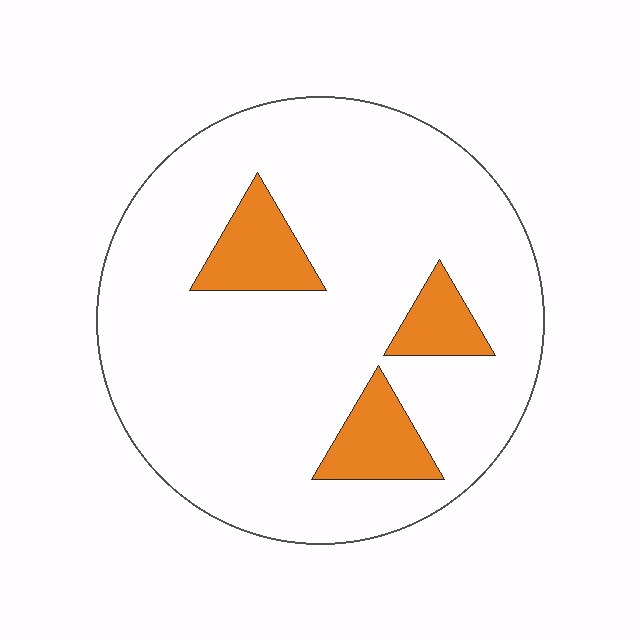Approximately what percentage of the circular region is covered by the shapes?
Approximately 15%.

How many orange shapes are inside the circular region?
3.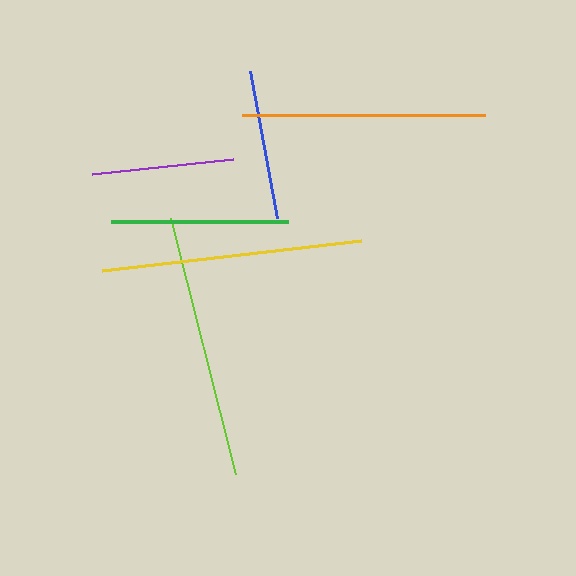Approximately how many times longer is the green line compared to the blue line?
The green line is approximately 1.2 times the length of the blue line.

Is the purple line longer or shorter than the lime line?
The lime line is longer than the purple line.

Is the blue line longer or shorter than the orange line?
The orange line is longer than the blue line.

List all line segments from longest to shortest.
From longest to shortest: lime, yellow, orange, green, blue, purple.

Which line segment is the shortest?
The purple line is the shortest at approximately 141 pixels.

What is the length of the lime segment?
The lime segment is approximately 264 pixels long.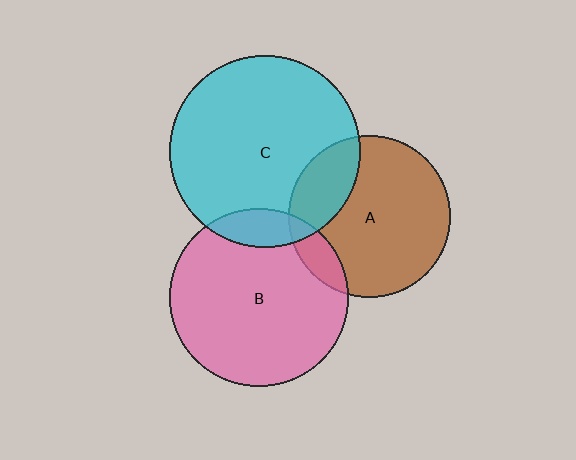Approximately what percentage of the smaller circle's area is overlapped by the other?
Approximately 25%.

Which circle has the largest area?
Circle C (cyan).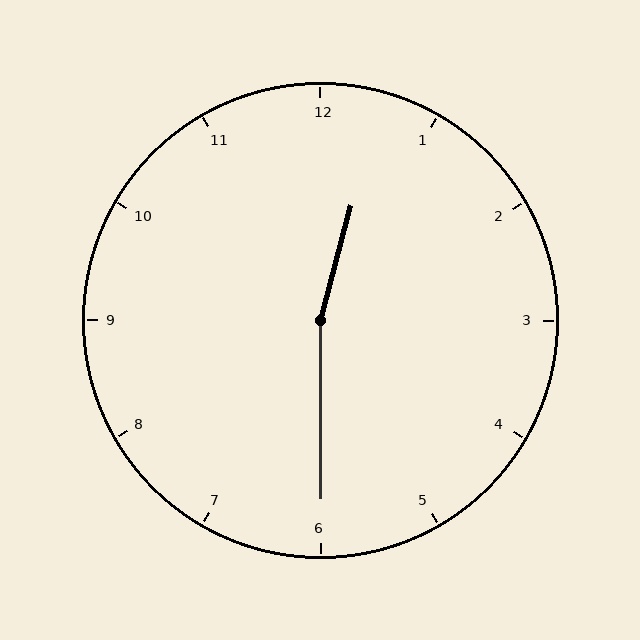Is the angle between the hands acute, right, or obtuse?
It is obtuse.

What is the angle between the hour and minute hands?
Approximately 165 degrees.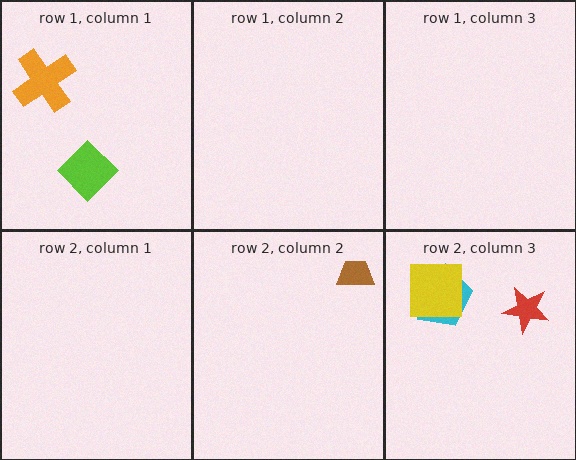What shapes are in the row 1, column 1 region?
The orange cross, the lime diamond.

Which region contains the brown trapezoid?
The row 2, column 2 region.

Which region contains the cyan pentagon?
The row 2, column 3 region.